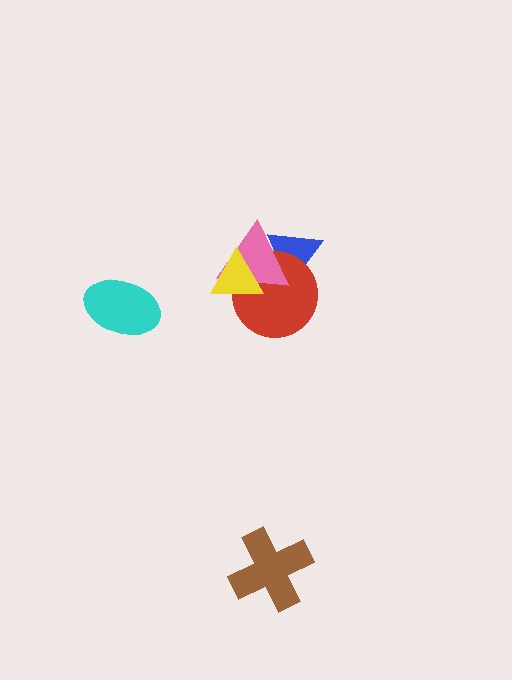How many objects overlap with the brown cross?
0 objects overlap with the brown cross.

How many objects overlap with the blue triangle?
2 objects overlap with the blue triangle.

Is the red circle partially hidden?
Yes, it is partially covered by another shape.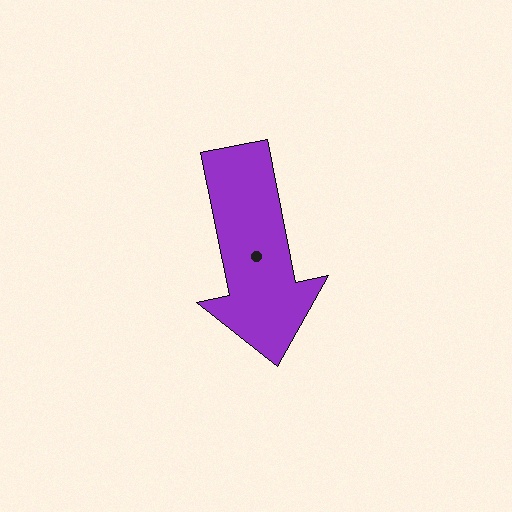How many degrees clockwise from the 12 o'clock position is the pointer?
Approximately 169 degrees.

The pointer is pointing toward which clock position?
Roughly 6 o'clock.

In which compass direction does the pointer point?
South.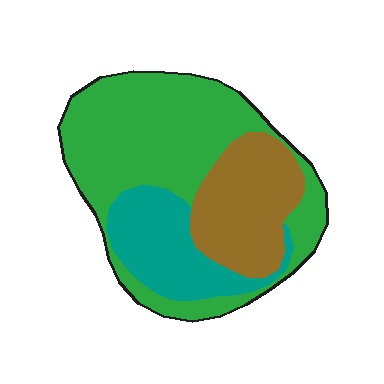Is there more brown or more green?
Green.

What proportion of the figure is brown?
Brown covers roughly 25% of the figure.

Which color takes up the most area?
Green, at roughly 55%.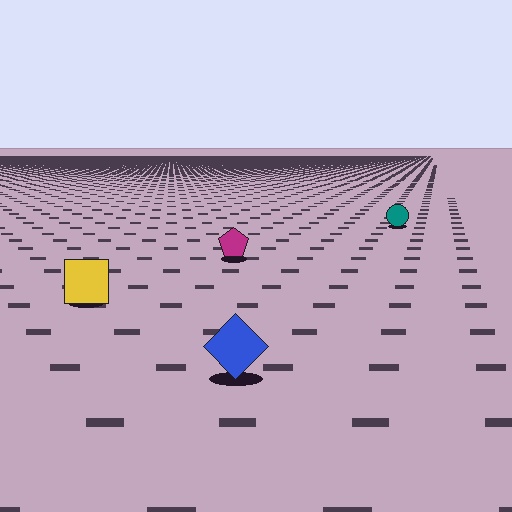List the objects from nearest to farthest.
From nearest to farthest: the blue diamond, the yellow square, the magenta pentagon, the teal circle.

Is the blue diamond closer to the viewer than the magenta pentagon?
Yes. The blue diamond is closer — you can tell from the texture gradient: the ground texture is coarser near it.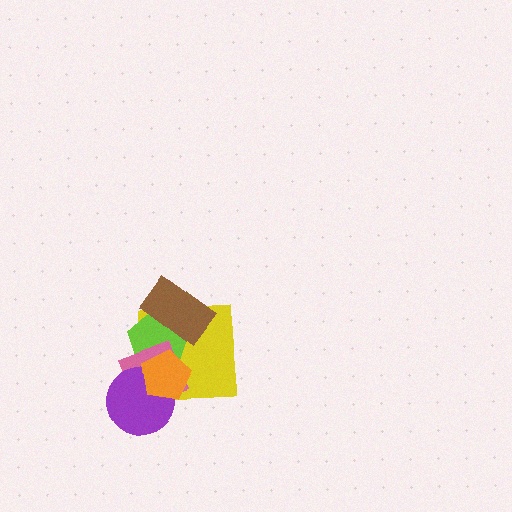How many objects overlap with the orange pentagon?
4 objects overlap with the orange pentagon.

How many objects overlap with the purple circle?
3 objects overlap with the purple circle.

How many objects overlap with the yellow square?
5 objects overlap with the yellow square.